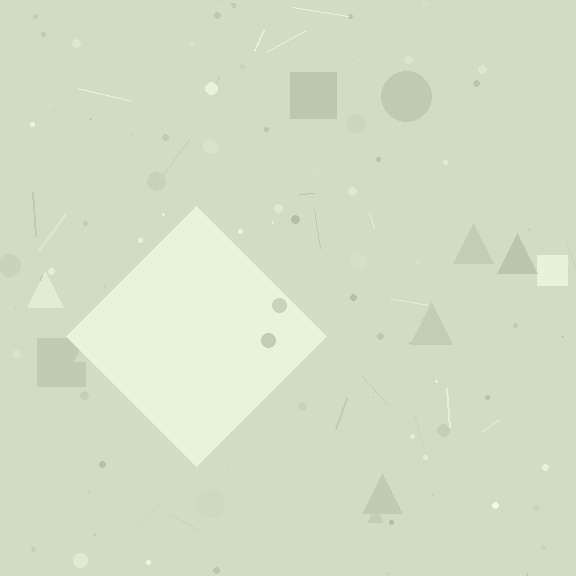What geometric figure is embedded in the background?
A diamond is embedded in the background.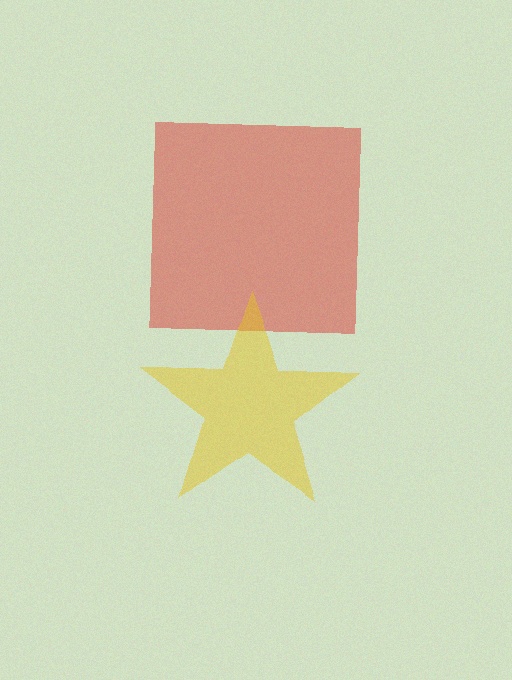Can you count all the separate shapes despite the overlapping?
Yes, there are 2 separate shapes.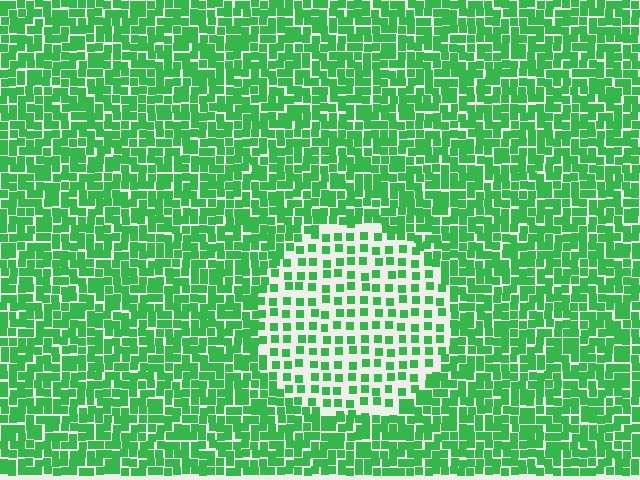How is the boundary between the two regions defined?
The boundary is defined by a change in element density (approximately 2.2x ratio). All elements are the same color, size, and shape.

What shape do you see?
I see a circle.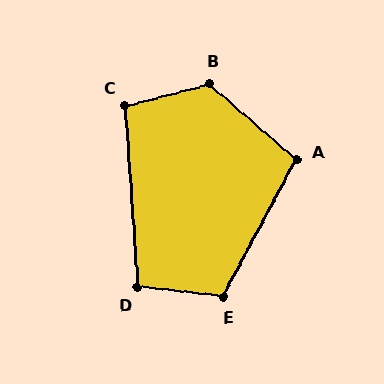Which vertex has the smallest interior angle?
C, at approximately 101 degrees.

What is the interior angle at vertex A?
Approximately 103 degrees (obtuse).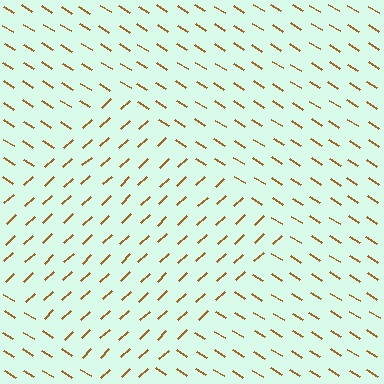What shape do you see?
I see a diamond.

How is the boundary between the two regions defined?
The boundary is defined purely by a change in line orientation (approximately 75 degrees difference). All lines are the same color and thickness.